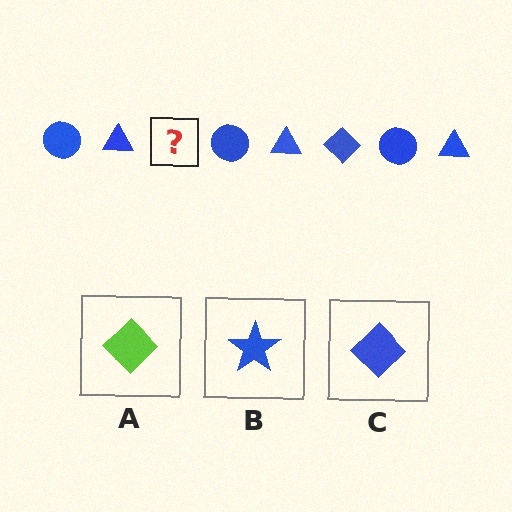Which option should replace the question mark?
Option C.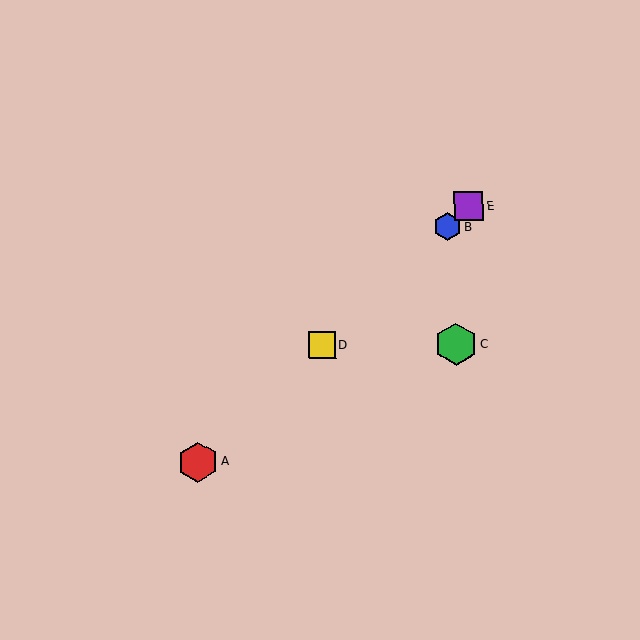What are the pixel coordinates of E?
Object E is at (469, 206).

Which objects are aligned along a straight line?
Objects A, B, D, E are aligned along a straight line.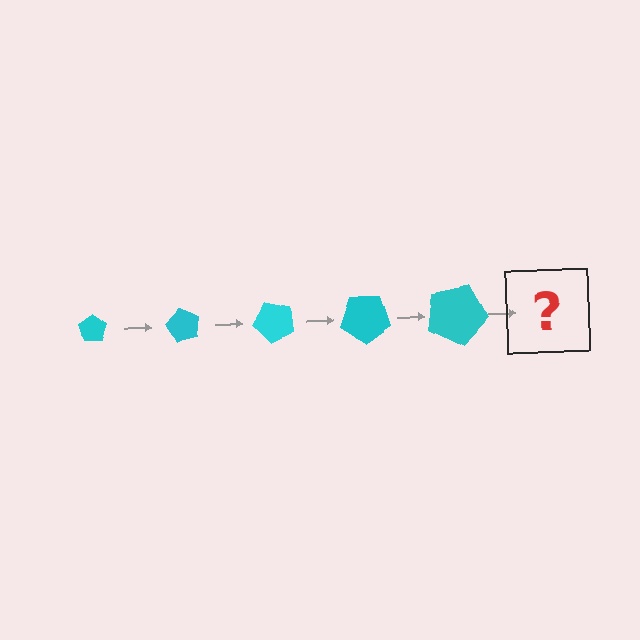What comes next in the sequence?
The next element should be a pentagon, larger than the previous one and rotated 300 degrees from the start.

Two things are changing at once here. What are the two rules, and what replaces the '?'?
The two rules are that the pentagon grows larger each step and it rotates 60 degrees each step. The '?' should be a pentagon, larger than the previous one and rotated 300 degrees from the start.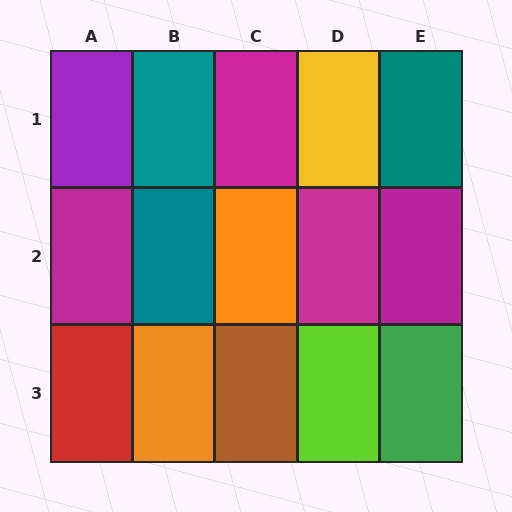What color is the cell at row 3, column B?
Orange.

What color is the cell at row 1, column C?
Magenta.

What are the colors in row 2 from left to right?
Magenta, teal, orange, magenta, magenta.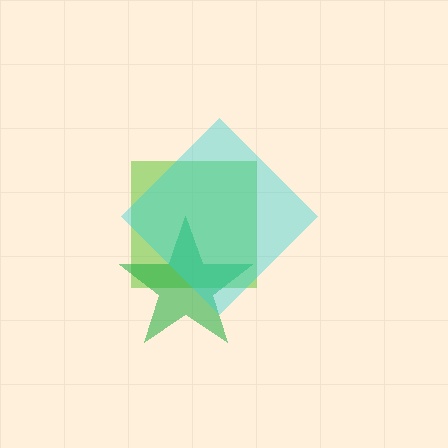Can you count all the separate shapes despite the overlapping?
Yes, there are 3 separate shapes.